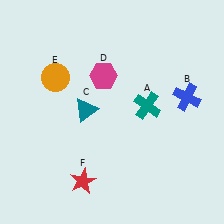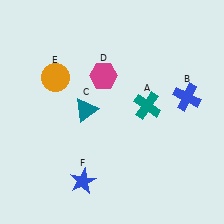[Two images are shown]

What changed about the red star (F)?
In Image 1, F is red. In Image 2, it changed to blue.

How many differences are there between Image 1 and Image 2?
There is 1 difference between the two images.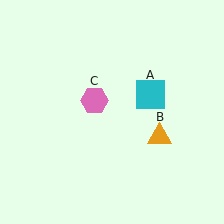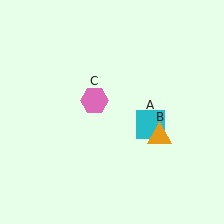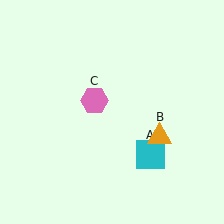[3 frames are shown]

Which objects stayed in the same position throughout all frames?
Orange triangle (object B) and pink hexagon (object C) remained stationary.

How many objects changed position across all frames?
1 object changed position: cyan square (object A).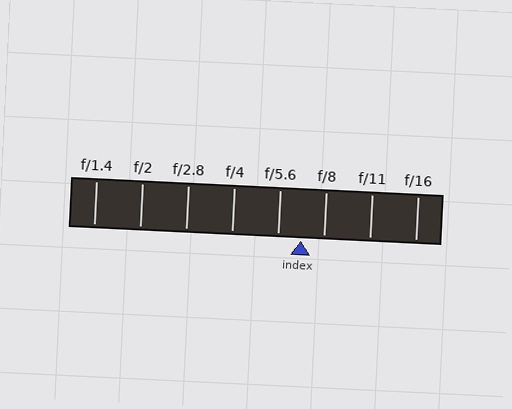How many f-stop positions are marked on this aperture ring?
There are 8 f-stop positions marked.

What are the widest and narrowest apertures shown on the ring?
The widest aperture shown is f/1.4 and the narrowest is f/16.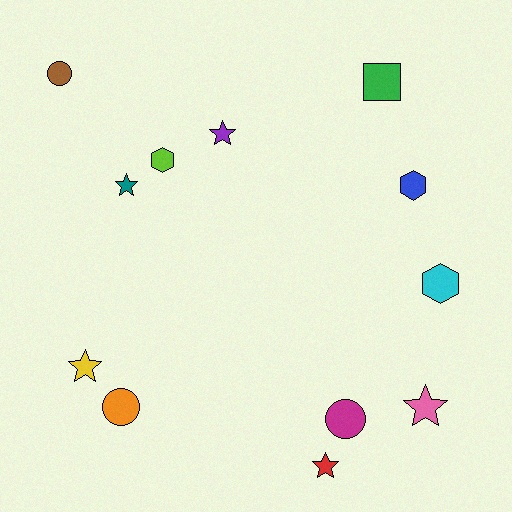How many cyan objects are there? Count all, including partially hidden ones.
There is 1 cyan object.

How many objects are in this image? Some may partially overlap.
There are 12 objects.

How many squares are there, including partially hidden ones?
There is 1 square.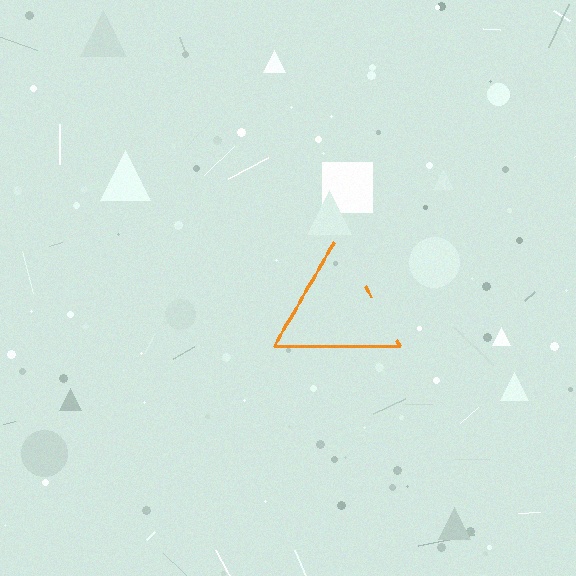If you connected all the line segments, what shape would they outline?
They would outline a triangle.